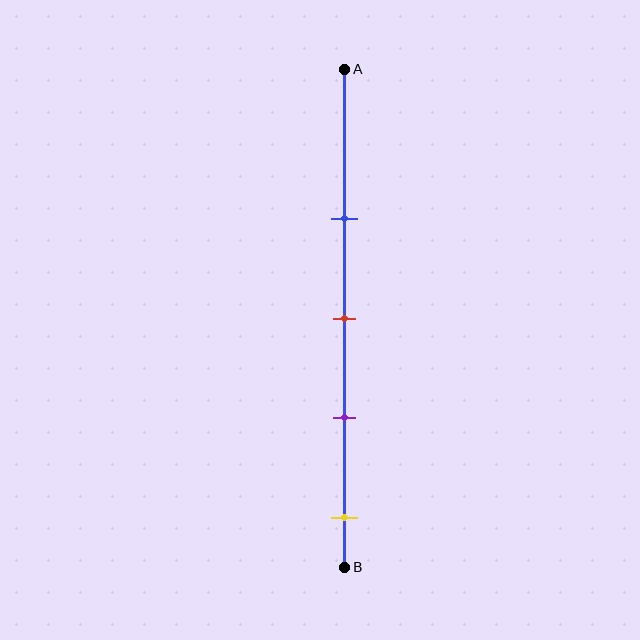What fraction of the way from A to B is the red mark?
The red mark is approximately 50% (0.5) of the way from A to B.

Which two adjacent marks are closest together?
The red and purple marks are the closest adjacent pair.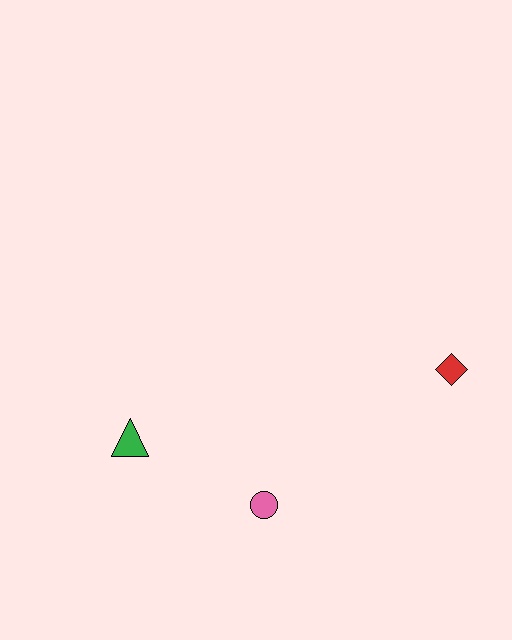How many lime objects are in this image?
There are no lime objects.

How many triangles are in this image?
There is 1 triangle.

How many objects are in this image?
There are 3 objects.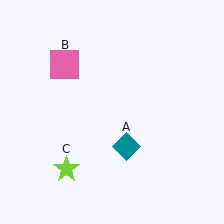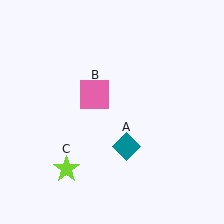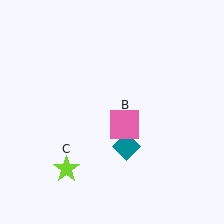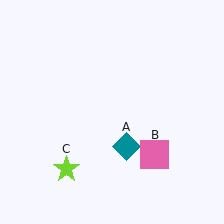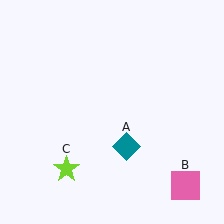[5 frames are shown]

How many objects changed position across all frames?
1 object changed position: pink square (object B).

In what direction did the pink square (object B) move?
The pink square (object B) moved down and to the right.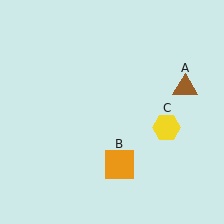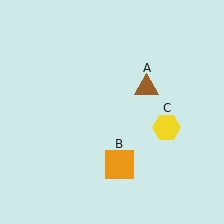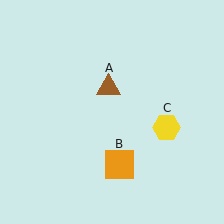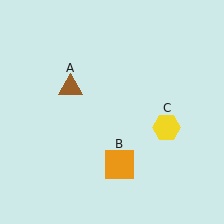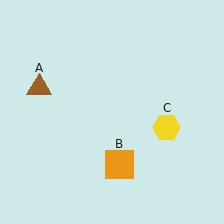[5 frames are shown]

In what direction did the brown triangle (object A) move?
The brown triangle (object A) moved left.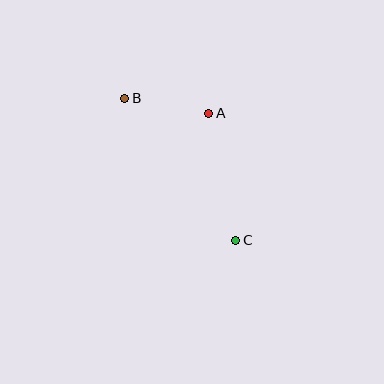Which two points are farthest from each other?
Points B and C are farthest from each other.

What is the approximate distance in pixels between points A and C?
The distance between A and C is approximately 130 pixels.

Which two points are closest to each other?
Points A and B are closest to each other.